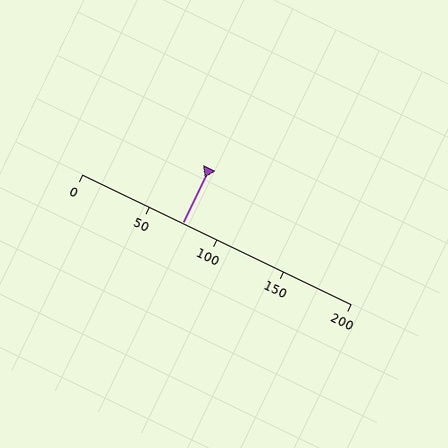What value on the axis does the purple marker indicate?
The marker indicates approximately 75.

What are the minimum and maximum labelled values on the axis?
The axis runs from 0 to 200.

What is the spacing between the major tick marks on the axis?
The major ticks are spaced 50 apart.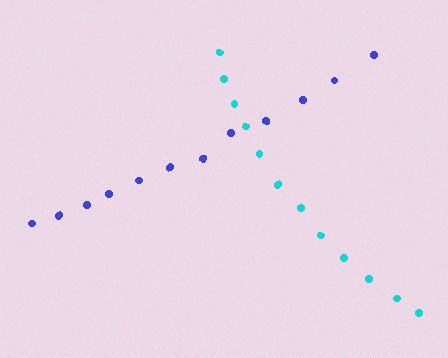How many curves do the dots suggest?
There are 2 distinct paths.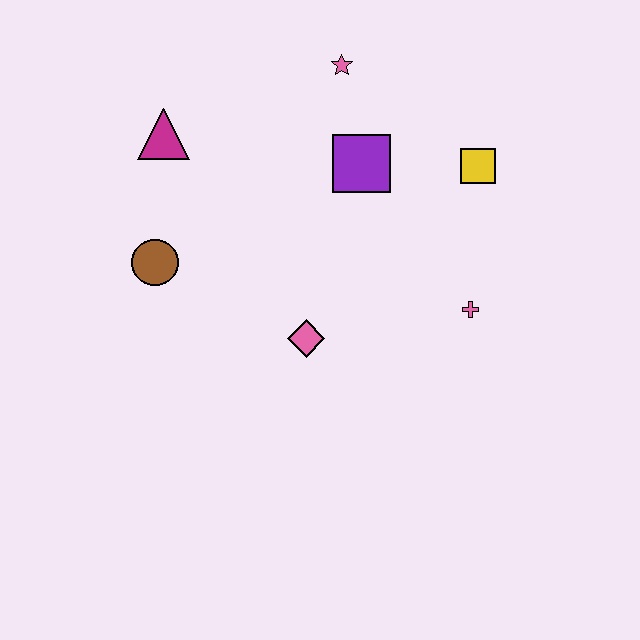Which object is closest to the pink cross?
The yellow square is closest to the pink cross.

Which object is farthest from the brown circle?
The yellow square is farthest from the brown circle.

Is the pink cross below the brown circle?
Yes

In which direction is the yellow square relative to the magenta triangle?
The yellow square is to the right of the magenta triangle.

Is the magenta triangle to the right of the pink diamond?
No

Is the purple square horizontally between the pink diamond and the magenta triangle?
No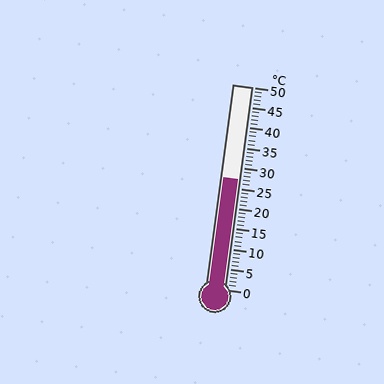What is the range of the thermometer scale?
The thermometer scale ranges from 0°C to 50°C.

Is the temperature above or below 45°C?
The temperature is below 45°C.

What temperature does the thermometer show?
The thermometer shows approximately 27°C.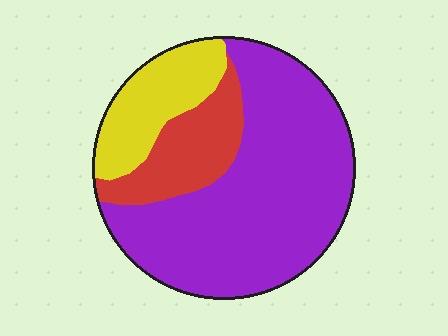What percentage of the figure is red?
Red covers 17% of the figure.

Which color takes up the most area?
Purple, at roughly 65%.